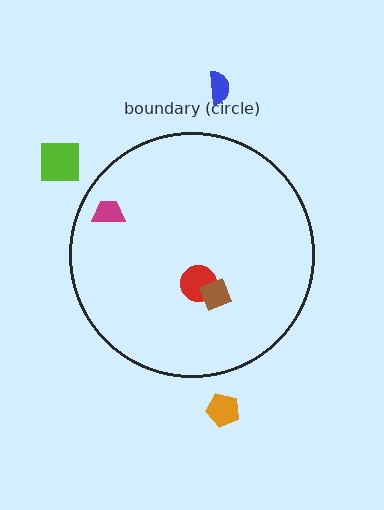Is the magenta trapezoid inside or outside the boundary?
Inside.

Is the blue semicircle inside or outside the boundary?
Outside.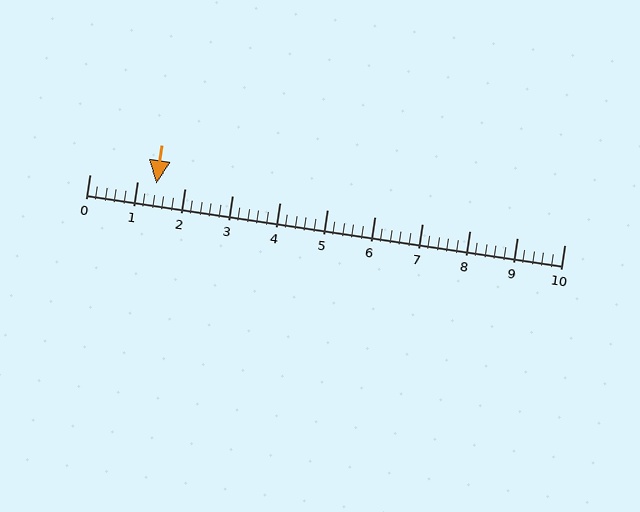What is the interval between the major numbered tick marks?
The major tick marks are spaced 1 units apart.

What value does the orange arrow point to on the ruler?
The orange arrow points to approximately 1.4.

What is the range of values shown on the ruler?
The ruler shows values from 0 to 10.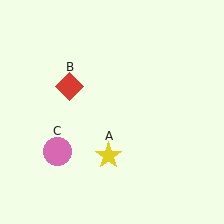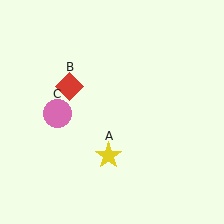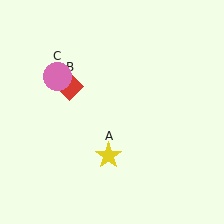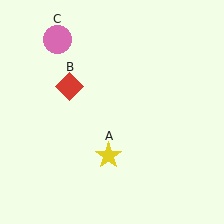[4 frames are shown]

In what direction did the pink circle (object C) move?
The pink circle (object C) moved up.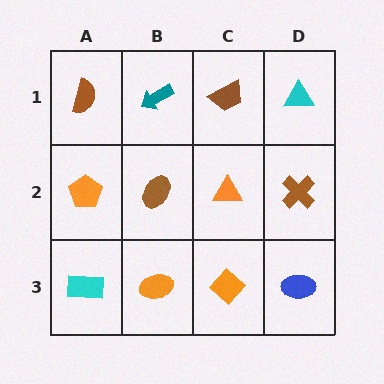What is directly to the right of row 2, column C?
A brown cross.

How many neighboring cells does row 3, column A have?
2.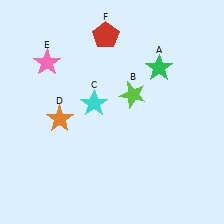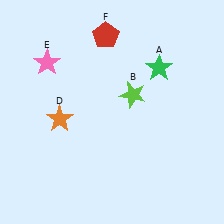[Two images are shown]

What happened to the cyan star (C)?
The cyan star (C) was removed in Image 2. It was in the top-left area of Image 1.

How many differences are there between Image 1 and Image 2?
There is 1 difference between the two images.